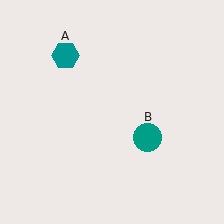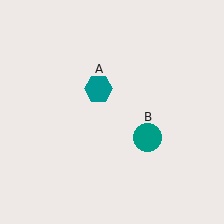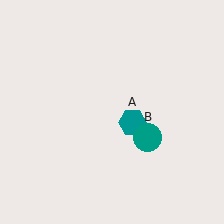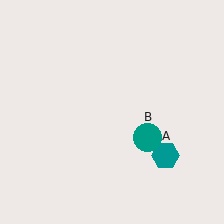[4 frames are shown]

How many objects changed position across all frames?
1 object changed position: teal hexagon (object A).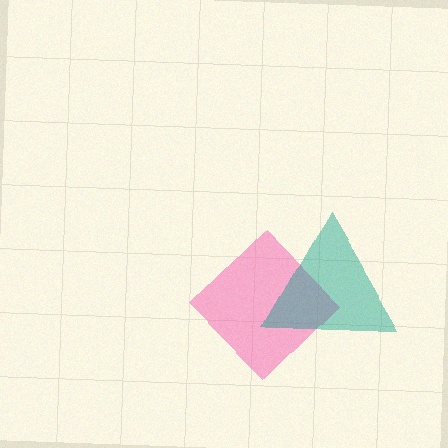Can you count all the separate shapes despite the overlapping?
Yes, there are 2 separate shapes.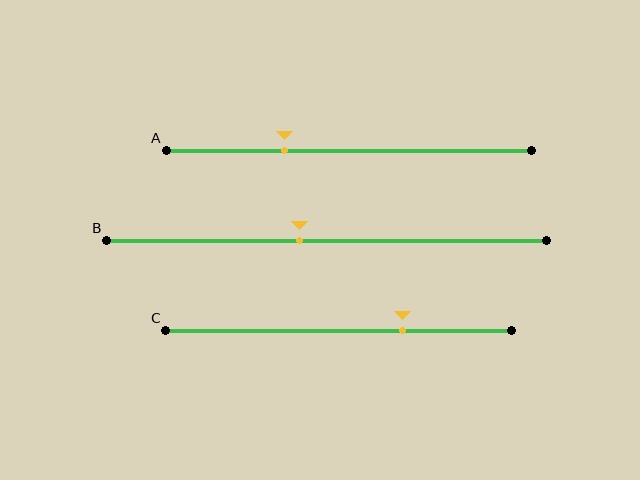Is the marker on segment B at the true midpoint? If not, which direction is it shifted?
No, the marker on segment B is shifted to the left by about 6% of the segment length.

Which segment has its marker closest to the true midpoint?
Segment B has its marker closest to the true midpoint.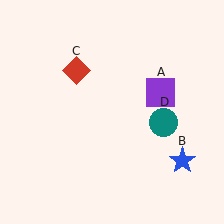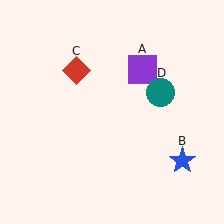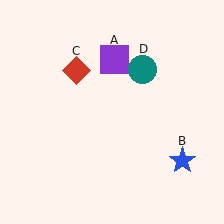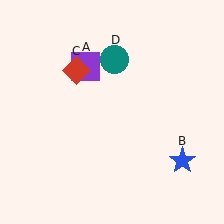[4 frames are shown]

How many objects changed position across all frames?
2 objects changed position: purple square (object A), teal circle (object D).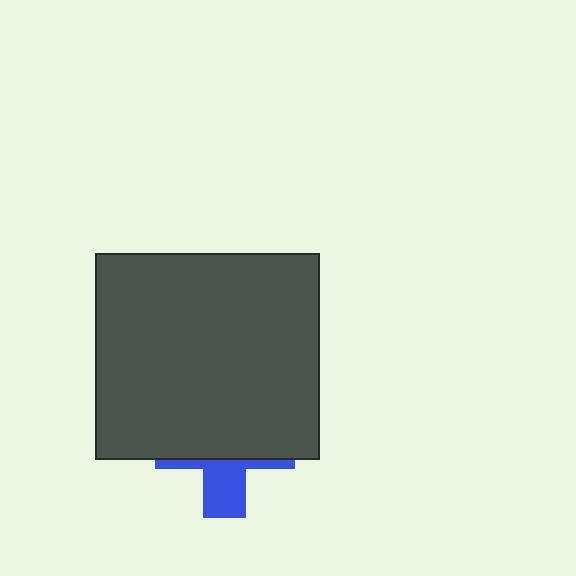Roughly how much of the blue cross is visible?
A small part of it is visible (roughly 34%).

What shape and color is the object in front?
The object in front is a dark gray rectangle.